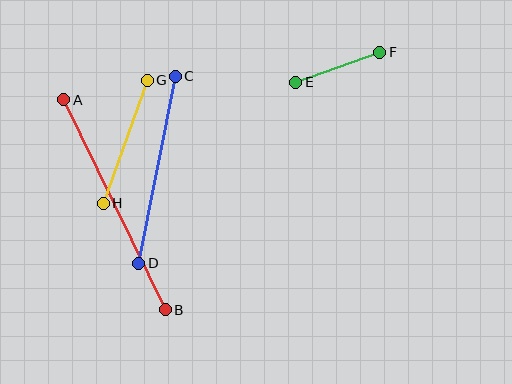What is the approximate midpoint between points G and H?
The midpoint is at approximately (125, 142) pixels.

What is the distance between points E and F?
The distance is approximately 89 pixels.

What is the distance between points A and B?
The distance is approximately 233 pixels.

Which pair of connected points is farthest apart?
Points A and B are farthest apart.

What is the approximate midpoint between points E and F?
The midpoint is at approximately (338, 67) pixels.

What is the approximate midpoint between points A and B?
The midpoint is at approximately (114, 205) pixels.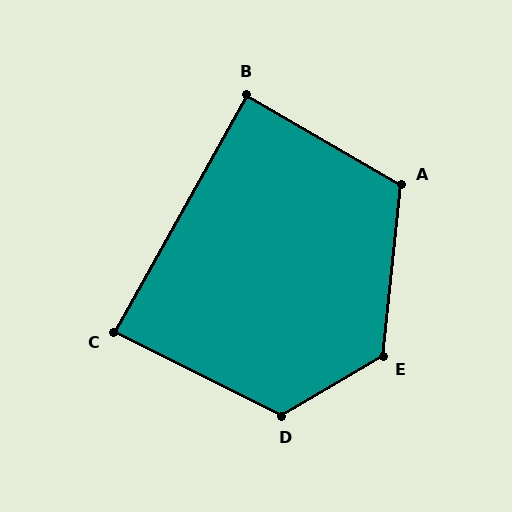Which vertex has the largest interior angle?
E, at approximately 126 degrees.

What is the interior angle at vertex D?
Approximately 123 degrees (obtuse).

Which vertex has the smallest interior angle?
C, at approximately 87 degrees.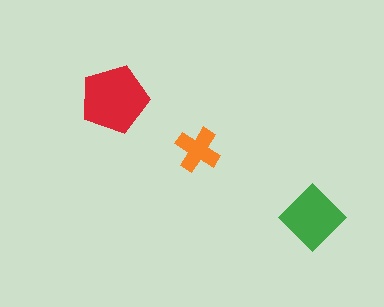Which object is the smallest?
The orange cross.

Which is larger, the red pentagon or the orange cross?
The red pentagon.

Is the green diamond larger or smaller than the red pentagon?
Smaller.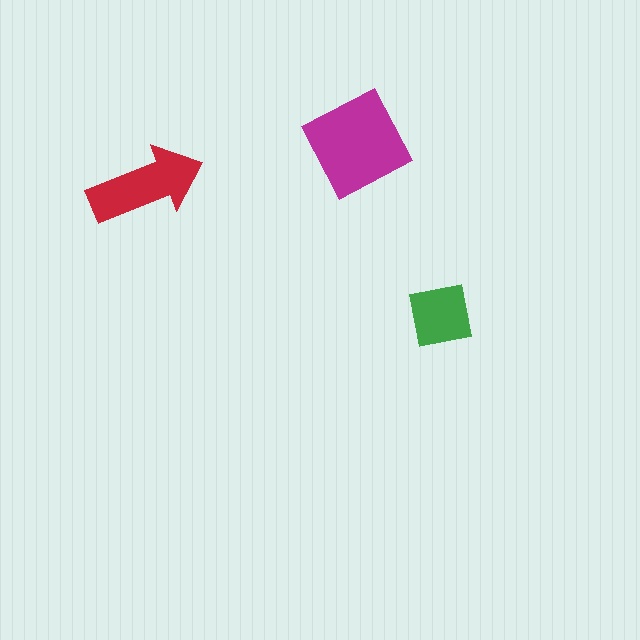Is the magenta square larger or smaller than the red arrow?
Larger.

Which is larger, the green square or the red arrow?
The red arrow.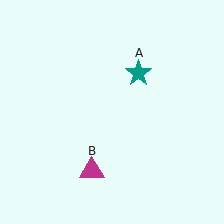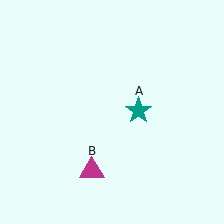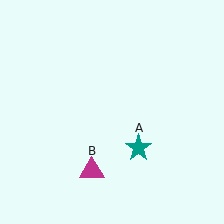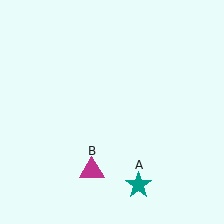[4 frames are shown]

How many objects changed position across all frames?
1 object changed position: teal star (object A).